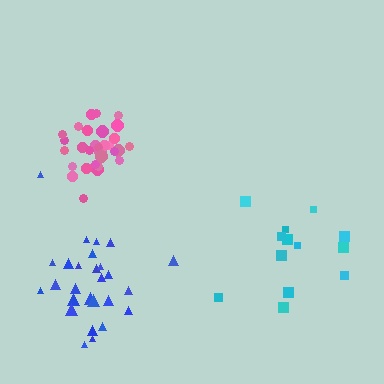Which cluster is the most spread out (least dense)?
Cyan.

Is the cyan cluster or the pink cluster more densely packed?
Pink.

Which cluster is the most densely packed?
Pink.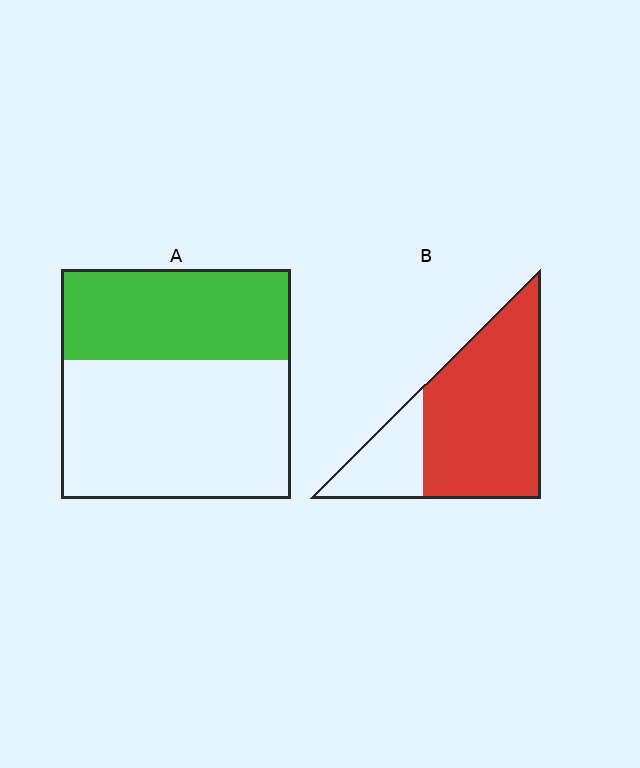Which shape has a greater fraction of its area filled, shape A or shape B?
Shape B.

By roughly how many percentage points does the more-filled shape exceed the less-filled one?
By roughly 35 percentage points (B over A).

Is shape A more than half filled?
No.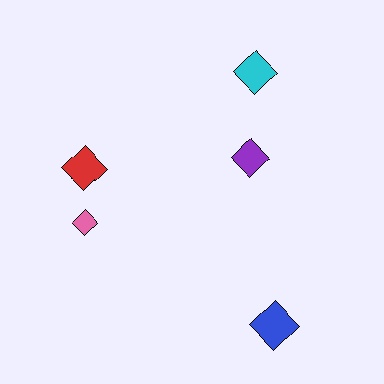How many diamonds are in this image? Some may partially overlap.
There are 5 diamonds.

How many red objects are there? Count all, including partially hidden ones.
There is 1 red object.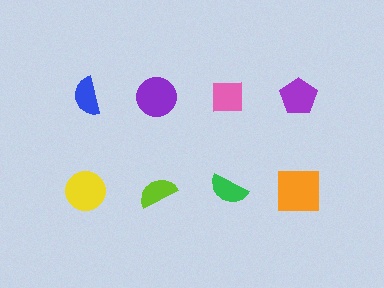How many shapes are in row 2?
4 shapes.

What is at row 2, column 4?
An orange square.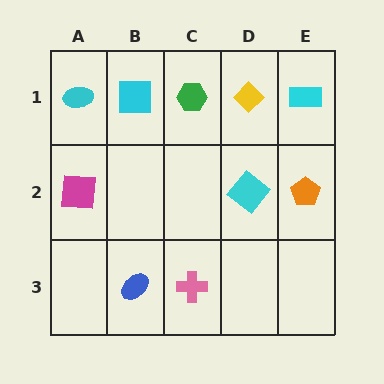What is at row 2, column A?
A magenta square.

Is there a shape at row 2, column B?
No, that cell is empty.